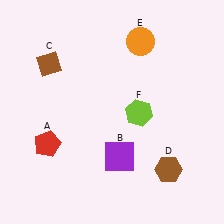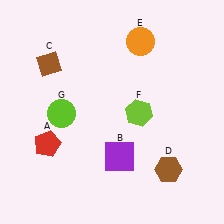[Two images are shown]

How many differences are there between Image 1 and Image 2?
There is 1 difference between the two images.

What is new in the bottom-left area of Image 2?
A lime circle (G) was added in the bottom-left area of Image 2.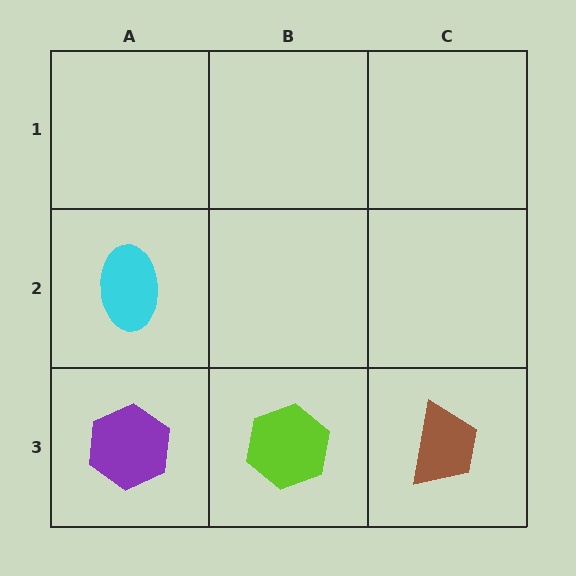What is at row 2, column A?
A cyan ellipse.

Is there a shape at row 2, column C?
No, that cell is empty.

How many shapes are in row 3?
3 shapes.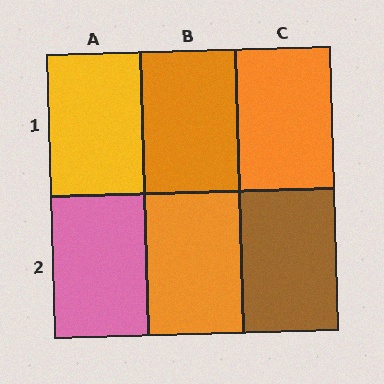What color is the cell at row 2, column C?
Brown.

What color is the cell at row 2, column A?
Pink.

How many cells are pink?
1 cell is pink.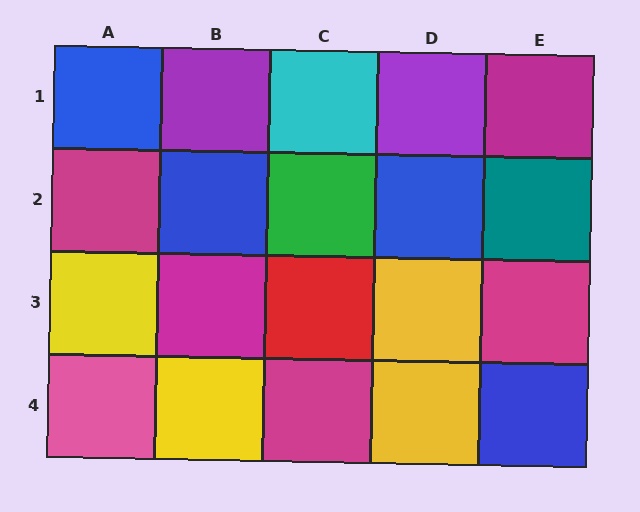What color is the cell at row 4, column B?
Yellow.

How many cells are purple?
2 cells are purple.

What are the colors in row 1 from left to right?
Blue, purple, cyan, purple, magenta.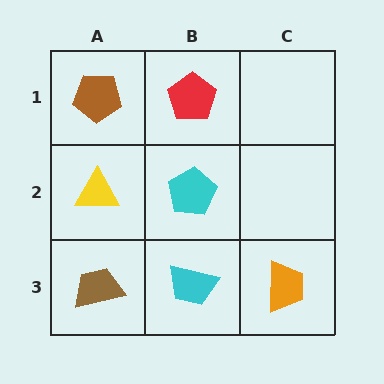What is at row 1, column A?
A brown pentagon.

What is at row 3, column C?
An orange trapezoid.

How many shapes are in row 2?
2 shapes.